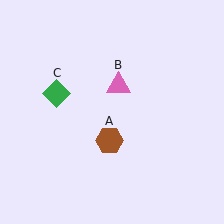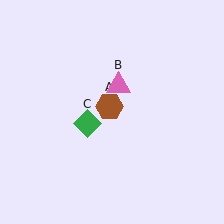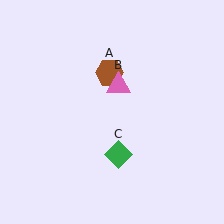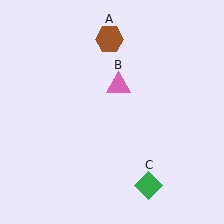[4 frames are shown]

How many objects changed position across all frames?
2 objects changed position: brown hexagon (object A), green diamond (object C).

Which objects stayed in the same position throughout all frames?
Pink triangle (object B) remained stationary.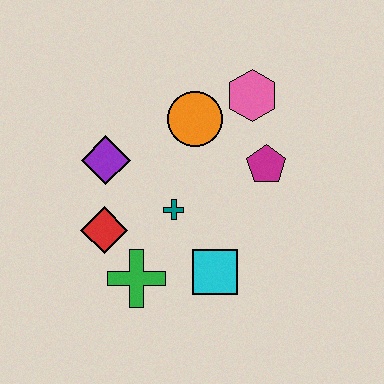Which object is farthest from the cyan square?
The pink hexagon is farthest from the cyan square.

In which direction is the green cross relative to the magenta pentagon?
The green cross is to the left of the magenta pentagon.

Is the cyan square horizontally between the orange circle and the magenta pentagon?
Yes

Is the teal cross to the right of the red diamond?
Yes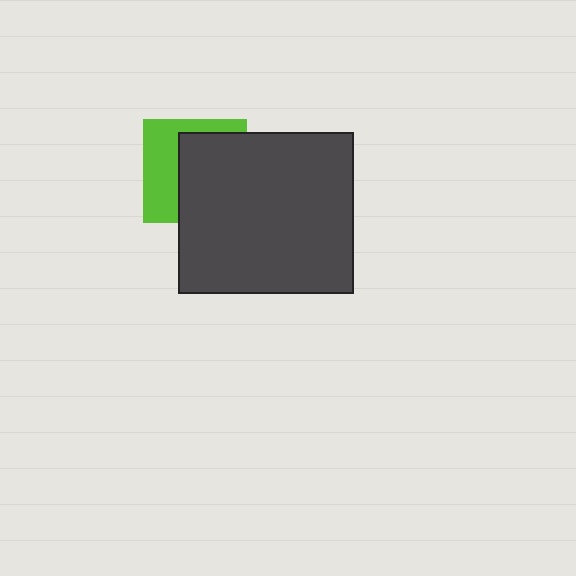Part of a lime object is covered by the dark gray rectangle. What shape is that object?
It is a square.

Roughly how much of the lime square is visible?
A small part of it is visible (roughly 40%).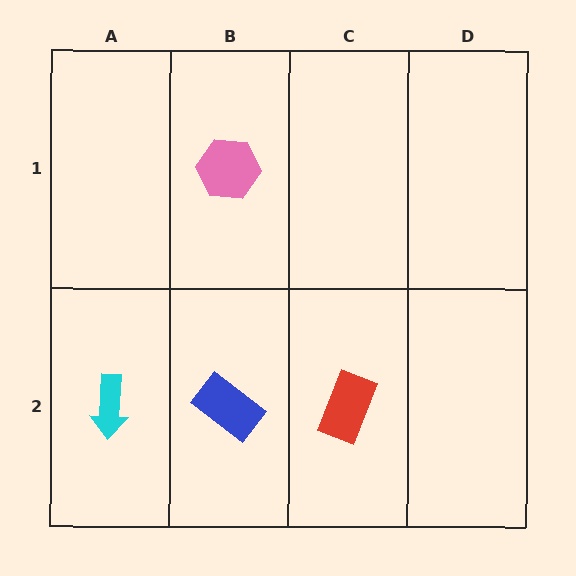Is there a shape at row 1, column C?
No, that cell is empty.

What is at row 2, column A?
A cyan arrow.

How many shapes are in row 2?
3 shapes.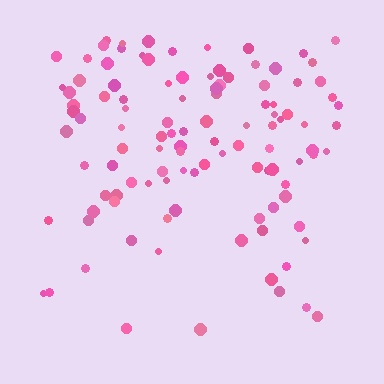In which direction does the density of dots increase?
From bottom to top, with the top side densest.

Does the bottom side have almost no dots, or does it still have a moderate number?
Still a moderate number, just noticeably fewer than the top.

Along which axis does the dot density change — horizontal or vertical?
Vertical.